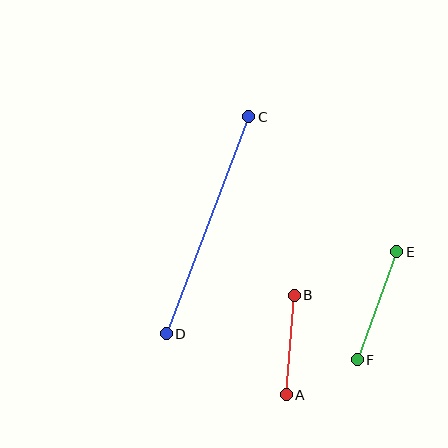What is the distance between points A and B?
The distance is approximately 99 pixels.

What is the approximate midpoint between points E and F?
The midpoint is at approximately (377, 306) pixels.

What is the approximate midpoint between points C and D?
The midpoint is at approximately (207, 225) pixels.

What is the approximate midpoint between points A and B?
The midpoint is at approximately (290, 345) pixels.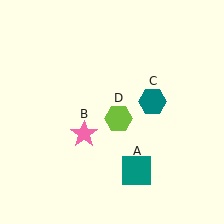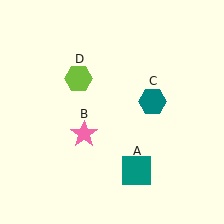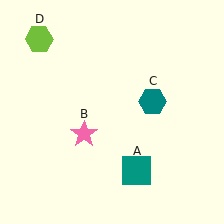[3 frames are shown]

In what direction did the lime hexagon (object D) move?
The lime hexagon (object D) moved up and to the left.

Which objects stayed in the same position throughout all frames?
Teal square (object A) and pink star (object B) and teal hexagon (object C) remained stationary.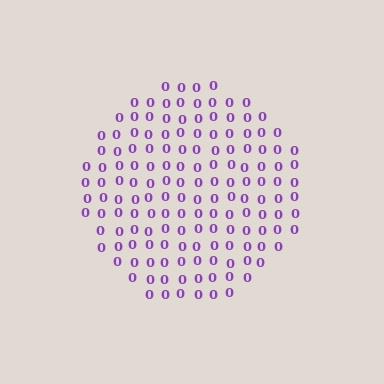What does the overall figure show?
The overall figure shows a circle.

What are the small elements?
The small elements are digit 0's.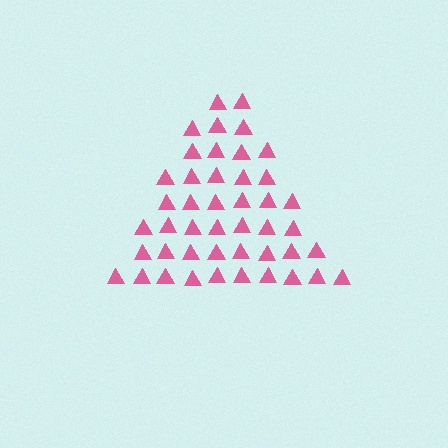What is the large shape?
The large shape is a triangle.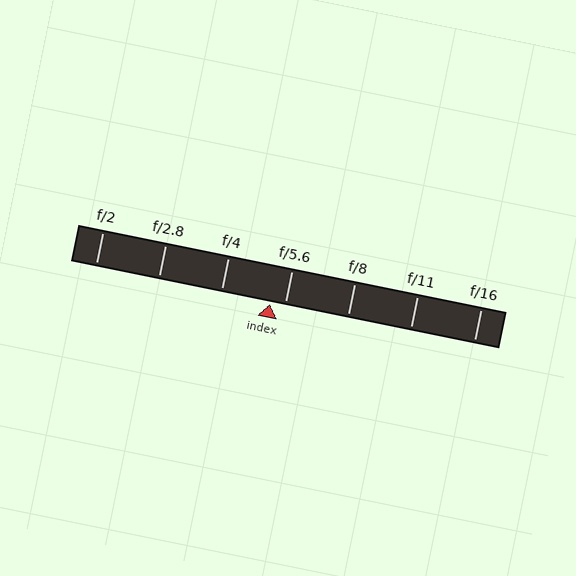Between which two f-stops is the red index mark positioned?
The index mark is between f/4 and f/5.6.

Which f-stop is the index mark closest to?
The index mark is closest to f/5.6.